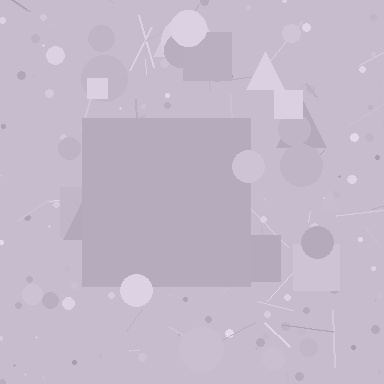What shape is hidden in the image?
A square is hidden in the image.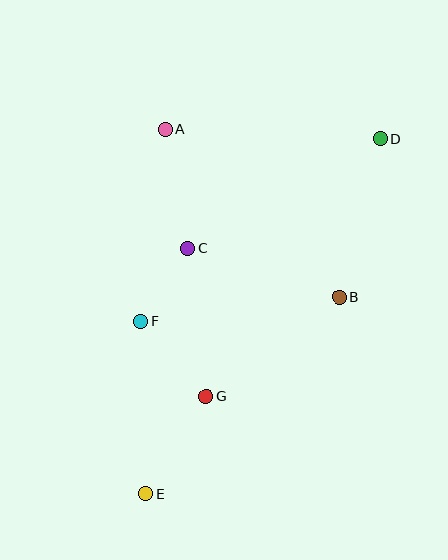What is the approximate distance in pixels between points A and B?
The distance between A and B is approximately 242 pixels.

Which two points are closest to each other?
Points C and F are closest to each other.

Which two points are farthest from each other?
Points D and E are farthest from each other.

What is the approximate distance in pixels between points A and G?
The distance between A and G is approximately 270 pixels.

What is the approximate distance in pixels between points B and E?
The distance between B and E is approximately 276 pixels.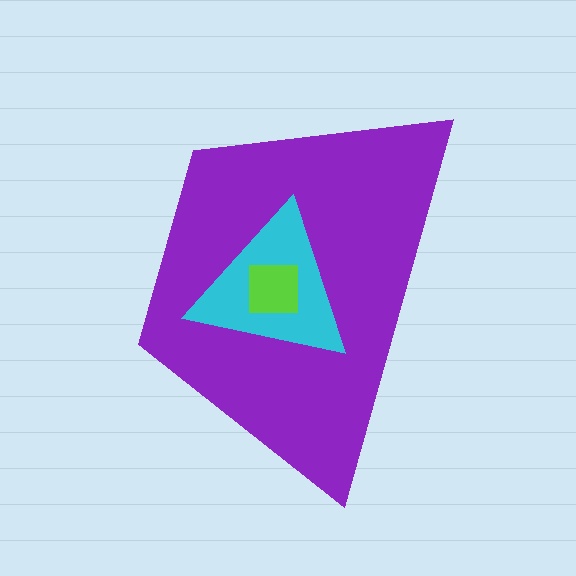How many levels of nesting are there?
3.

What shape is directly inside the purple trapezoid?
The cyan triangle.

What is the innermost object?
The lime square.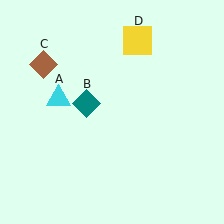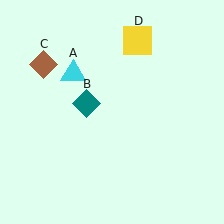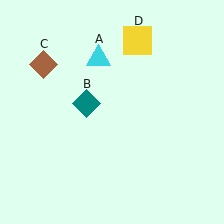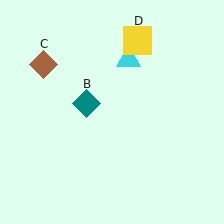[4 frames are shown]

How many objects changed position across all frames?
1 object changed position: cyan triangle (object A).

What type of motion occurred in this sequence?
The cyan triangle (object A) rotated clockwise around the center of the scene.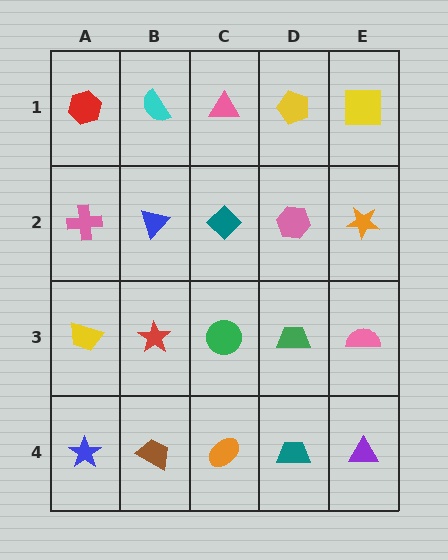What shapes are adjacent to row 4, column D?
A green trapezoid (row 3, column D), an orange ellipse (row 4, column C), a purple triangle (row 4, column E).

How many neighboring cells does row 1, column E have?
2.